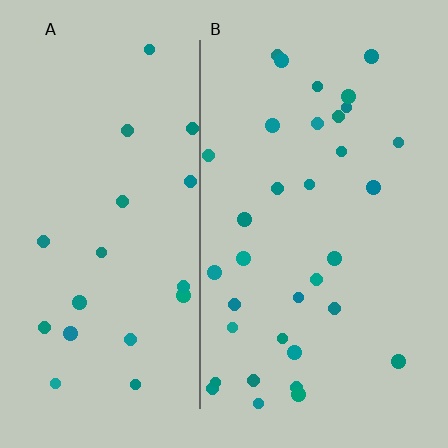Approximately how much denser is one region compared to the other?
Approximately 1.7× — region B over region A.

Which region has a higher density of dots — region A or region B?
B (the right).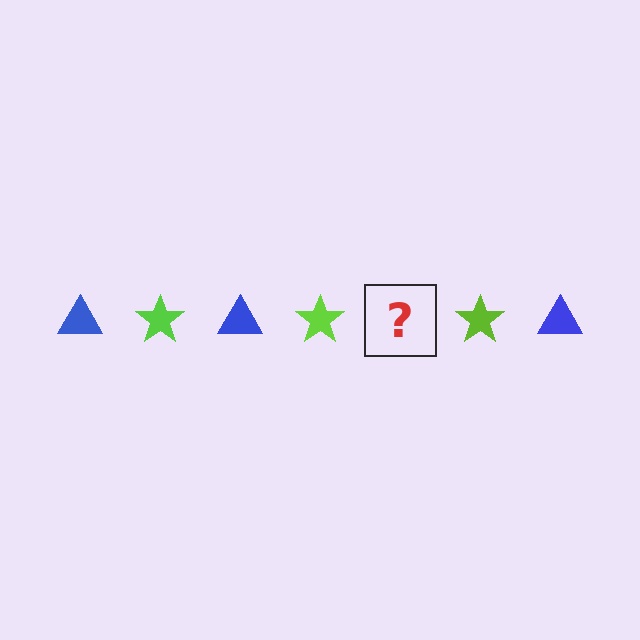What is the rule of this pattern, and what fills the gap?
The rule is that the pattern alternates between blue triangle and lime star. The gap should be filled with a blue triangle.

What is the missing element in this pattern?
The missing element is a blue triangle.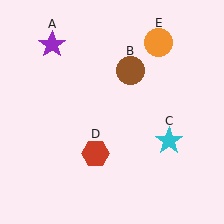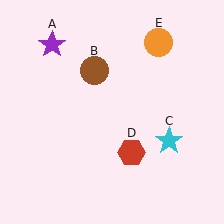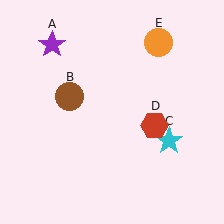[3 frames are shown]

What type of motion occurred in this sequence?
The brown circle (object B), red hexagon (object D) rotated counterclockwise around the center of the scene.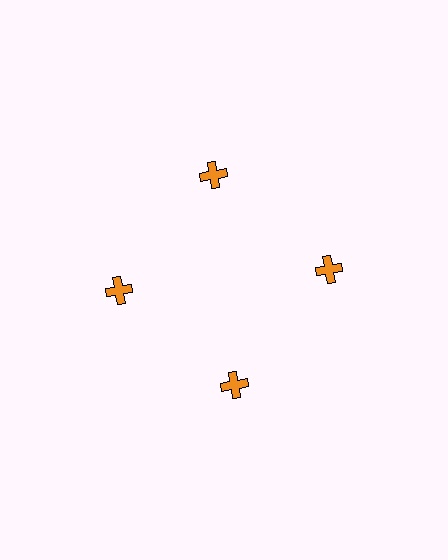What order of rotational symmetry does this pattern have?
This pattern has 4-fold rotational symmetry.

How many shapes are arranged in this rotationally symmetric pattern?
There are 4 shapes, arranged in 4 groups of 1.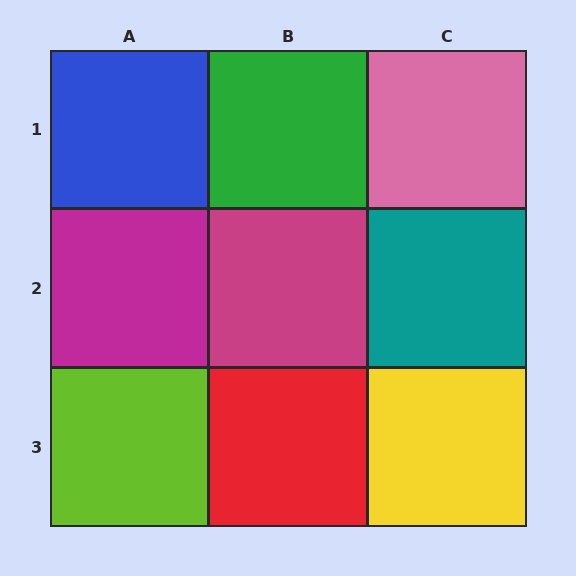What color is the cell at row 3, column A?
Lime.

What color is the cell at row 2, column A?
Magenta.